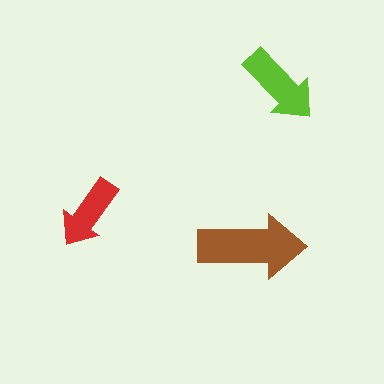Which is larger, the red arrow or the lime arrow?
The lime one.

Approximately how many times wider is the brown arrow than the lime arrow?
About 1.5 times wider.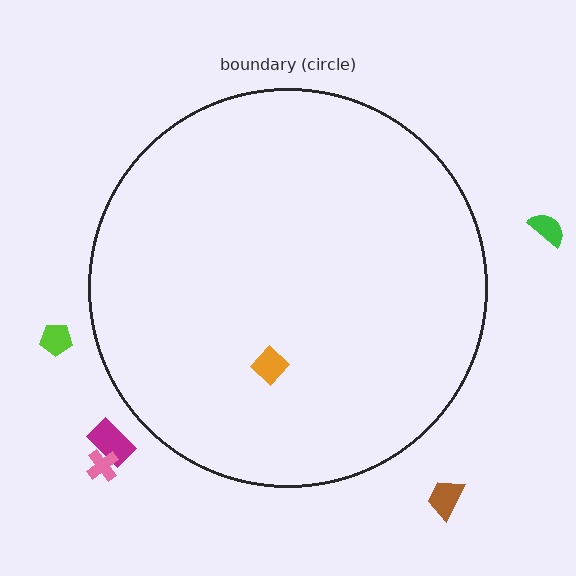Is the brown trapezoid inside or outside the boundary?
Outside.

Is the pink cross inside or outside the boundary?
Outside.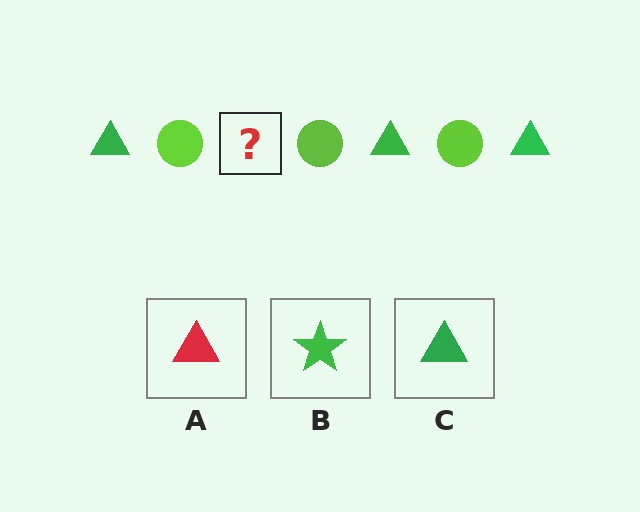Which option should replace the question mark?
Option C.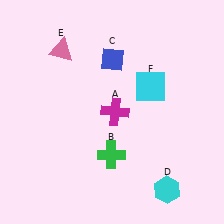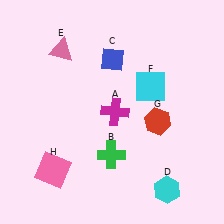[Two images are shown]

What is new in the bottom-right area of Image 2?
A red hexagon (G) was added in the bottom-right area of Image 2.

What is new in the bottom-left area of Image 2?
A pink square (H) was added in the bottom-left area of Image 2.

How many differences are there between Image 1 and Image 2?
There are 2 differences between the two images.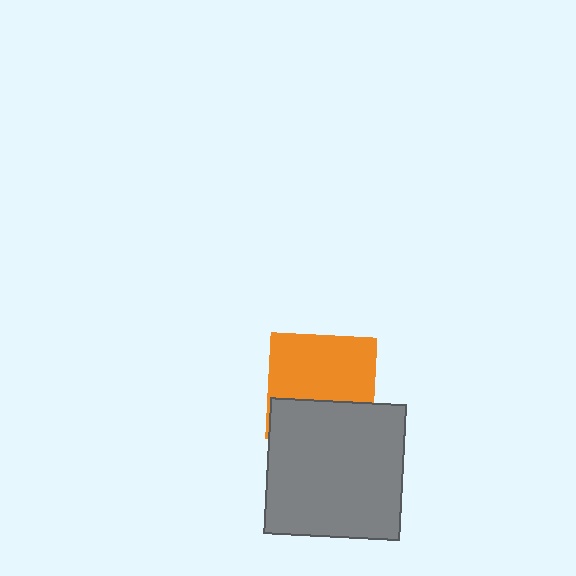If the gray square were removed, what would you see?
You would see the complete orange square.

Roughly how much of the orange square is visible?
About half of it is visible (roughly 61%).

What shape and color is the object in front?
The object in front is a gray square.